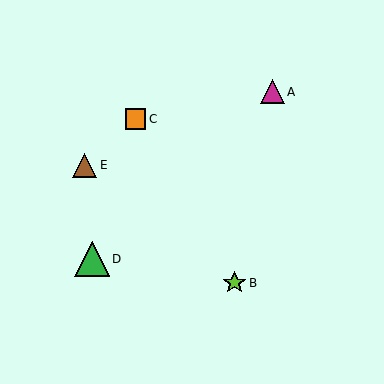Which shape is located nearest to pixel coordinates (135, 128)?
The orange square (labeled C) at (135, 119) is nearest to that location.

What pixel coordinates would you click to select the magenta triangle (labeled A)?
Click at (272, 92) to select the magenta triangle A.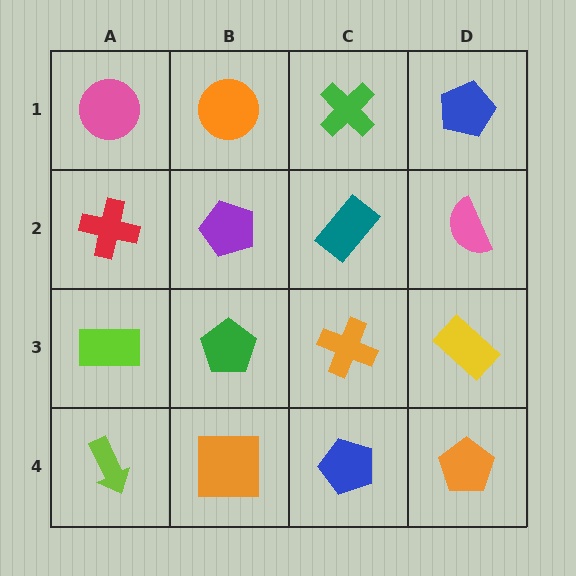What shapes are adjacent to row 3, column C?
A teal rectangle (row 2, column C), a blue pentagon (row 4, column C), a green pentagon (row 3, column B), a yellow rectangle (row 3, column D).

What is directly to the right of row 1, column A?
An orange circle.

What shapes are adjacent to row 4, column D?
A yellow rectangle (row 3, column D), a blue pentagon (row 4, column C).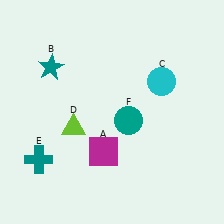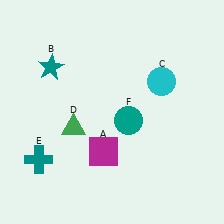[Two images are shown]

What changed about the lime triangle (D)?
In Image 1, D is lime. In Image 2, it changed to green.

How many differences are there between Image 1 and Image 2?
There is 1 difference between the two images.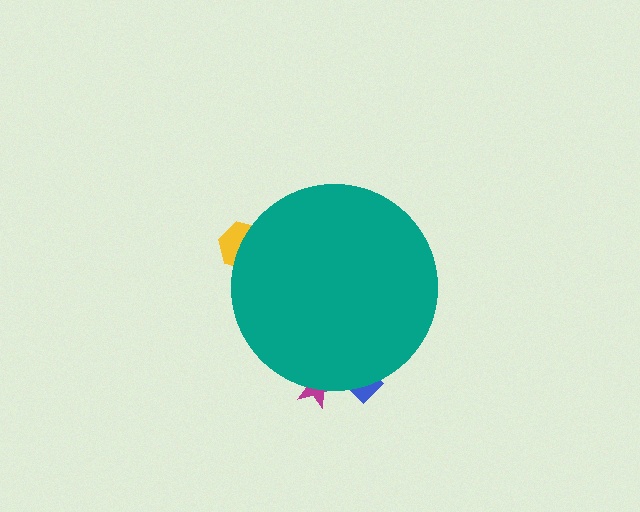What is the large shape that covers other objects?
A teal circle.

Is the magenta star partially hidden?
Yes, the magenta star is partially hidden behind the teal circle.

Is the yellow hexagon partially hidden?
Yes, the yellow hexagon is partially hidden behind the teal circle.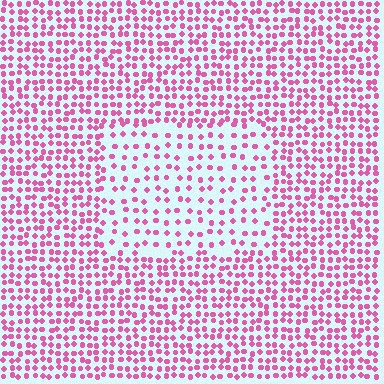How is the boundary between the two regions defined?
The boundary is defined by a change in element density (approximately 2.0x ratio). All elements are the same color, size, and shape.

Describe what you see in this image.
The image contains small pink elements arranged at two different densities. A rectangle-shaped region is visible where the elements are less densely packed than the surrounding area.